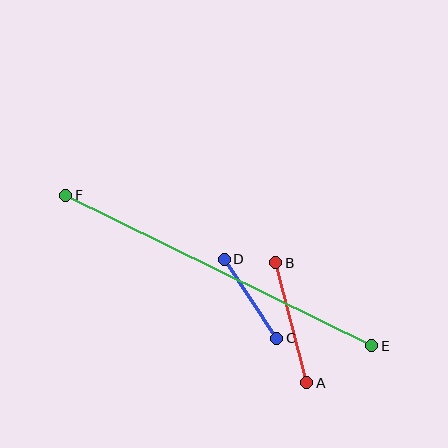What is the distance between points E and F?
The distance is approximately 341 pixels.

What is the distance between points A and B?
The distance is approximately 124 pixels.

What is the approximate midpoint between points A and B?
The midpoint is at approximately (291, 323) pixels.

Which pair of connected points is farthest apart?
Points E and F are farthest apart.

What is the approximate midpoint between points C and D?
The midpoint is at approximately (251, 299) pixels.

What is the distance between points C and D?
The distance is approximately 95 pixels.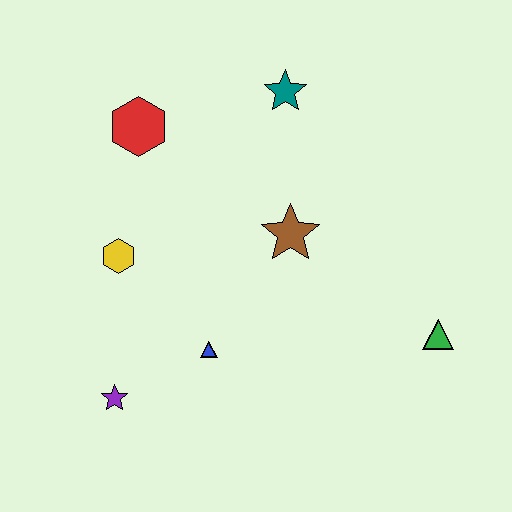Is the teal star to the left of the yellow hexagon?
No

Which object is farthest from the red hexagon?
The green triangle is farthest from the red hexagon.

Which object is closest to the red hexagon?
The yellow hexagon is closest to the red hexagon.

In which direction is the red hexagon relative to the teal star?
The red hexagon is to the left of the teal star.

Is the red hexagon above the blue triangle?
Yes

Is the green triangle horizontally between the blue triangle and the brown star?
No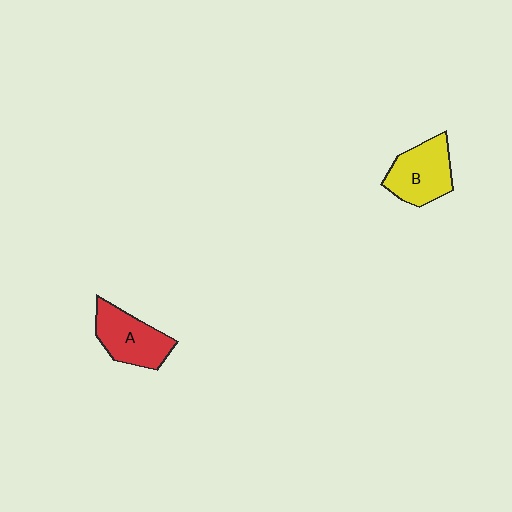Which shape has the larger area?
Shape A (red).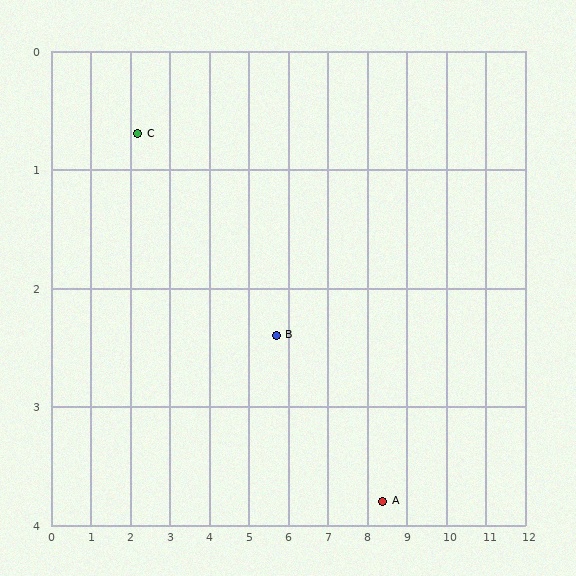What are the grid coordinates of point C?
Point C is at approximately (2.2, 0.7).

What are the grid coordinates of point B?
Point B is at approximately (5.7, 2.4).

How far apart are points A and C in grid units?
Points A and C are about 6.9 grid units apart.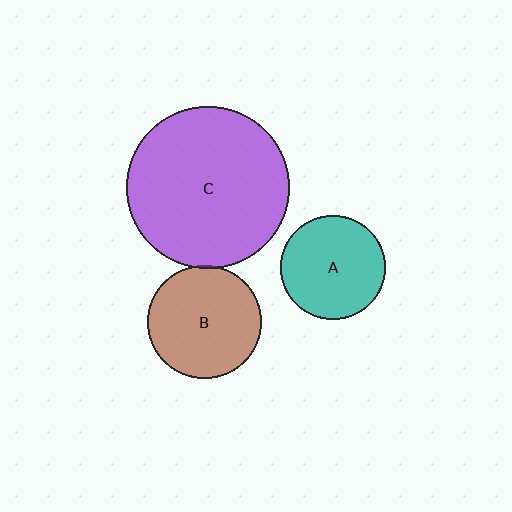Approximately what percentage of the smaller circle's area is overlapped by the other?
Approximately 5%.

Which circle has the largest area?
Circle C (purple).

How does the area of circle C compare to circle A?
Approximately 2.4 times.